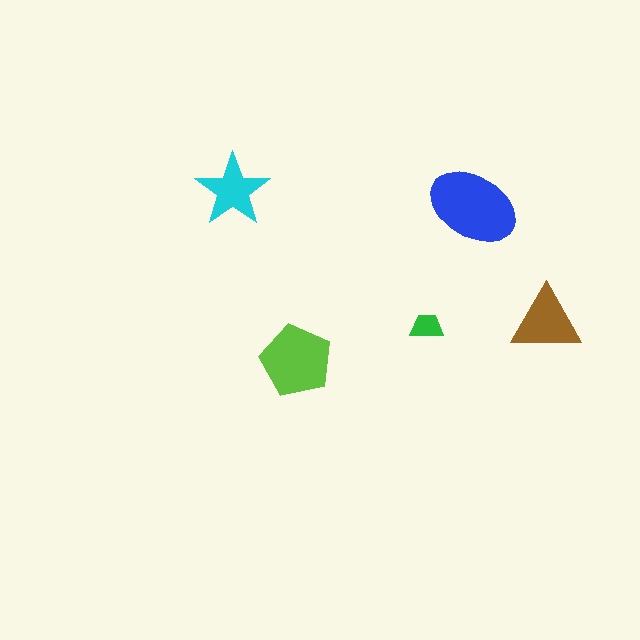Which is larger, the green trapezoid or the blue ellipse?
The blue ellipse.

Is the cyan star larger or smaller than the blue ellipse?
Smaller.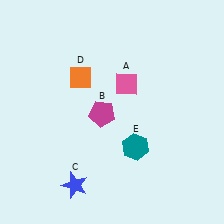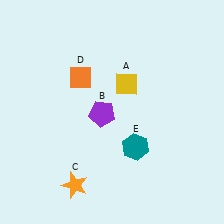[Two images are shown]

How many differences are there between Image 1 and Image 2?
There are 3 differences between the two images.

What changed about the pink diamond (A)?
In Image 1, A is pink. In Image 2, it changed to yellow.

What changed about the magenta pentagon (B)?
In Image 1, B is magenta. In Image 2, it changed to purple.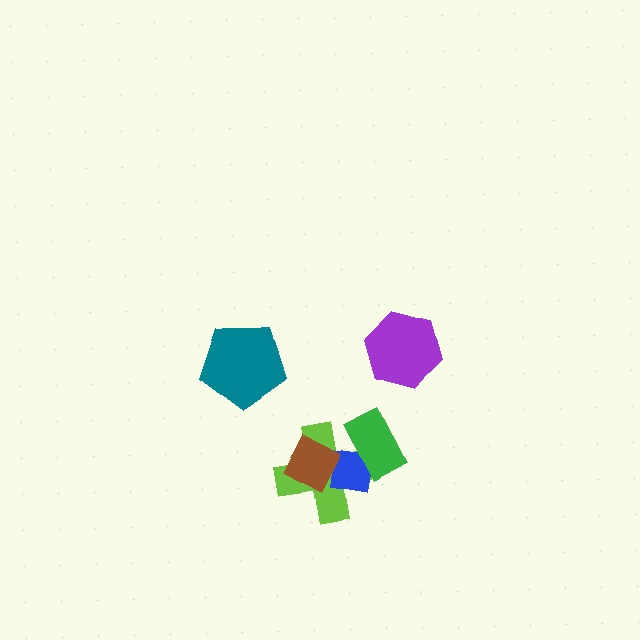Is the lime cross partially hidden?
Yes, it is partially covered by another shape.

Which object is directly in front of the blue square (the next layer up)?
The brown diamond is directly in front of the blue square.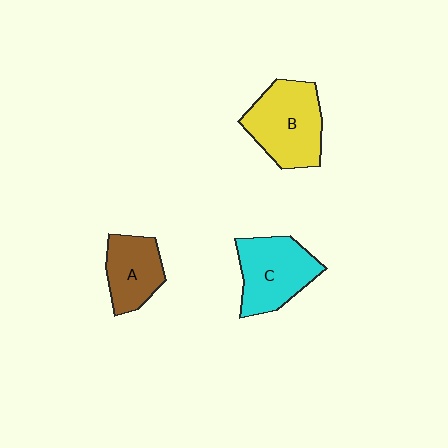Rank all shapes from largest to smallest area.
From largest to smallest: B (yellow), C (cyan), A (brown).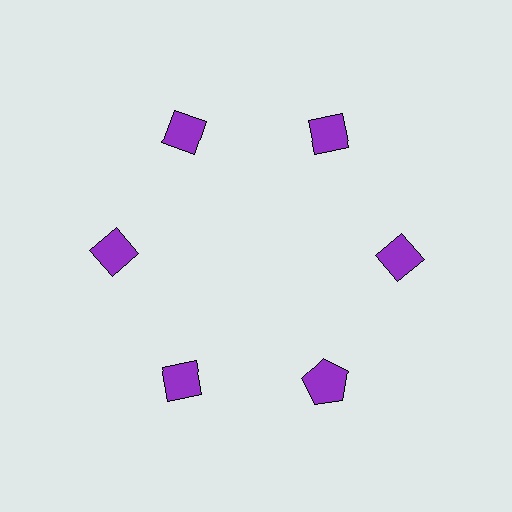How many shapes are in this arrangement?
There are 6 shapes arranged in a ring pattern.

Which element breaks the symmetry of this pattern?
The purple pentagon at roughly the 5 o'clock position breaks the symmetry. All other shapes are purple diamonds.